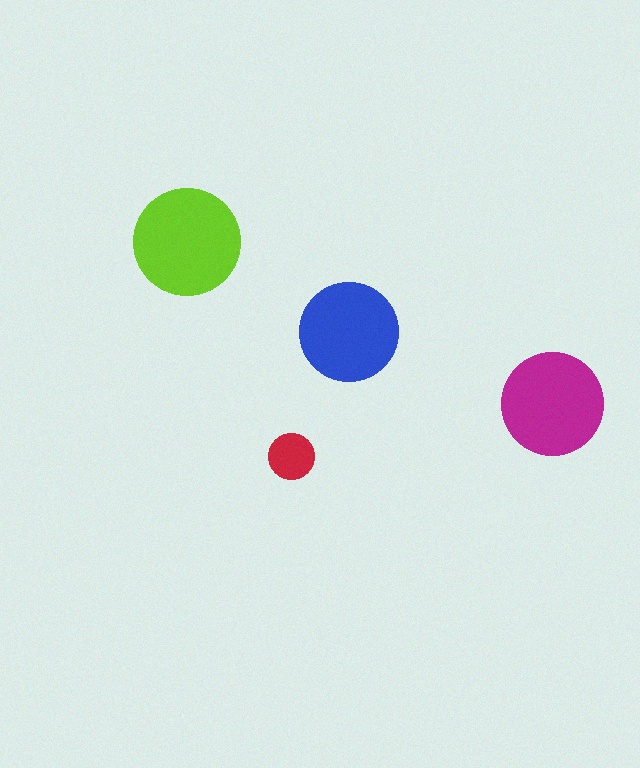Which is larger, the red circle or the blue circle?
The blue one.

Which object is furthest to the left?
The lime circle is leftmost.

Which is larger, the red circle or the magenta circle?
The magenta one.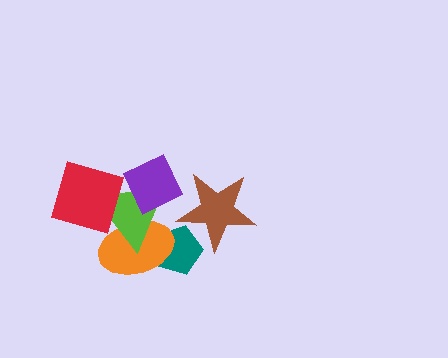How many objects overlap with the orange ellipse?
2 objects overlap with the orange ellipse.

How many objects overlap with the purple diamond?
1 object overlaps with the purple diamond.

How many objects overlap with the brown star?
1 object overlaps with the brown star.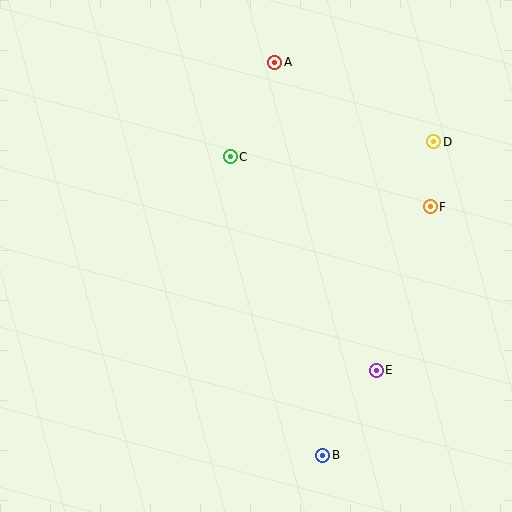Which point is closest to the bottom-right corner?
Point E is closest to the bottom-right corner.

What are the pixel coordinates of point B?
Point B is at (323, 455).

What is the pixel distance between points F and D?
The distance between F and D is 65 pixels.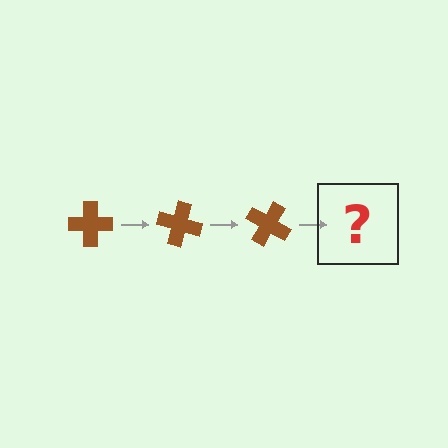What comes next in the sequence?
The next element should be a brown cross rotated 45 degrees.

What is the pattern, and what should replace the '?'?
The pattern is that the cross rotates 15 degrees each step. The '?' should be a brown cross rotated 45 degrees.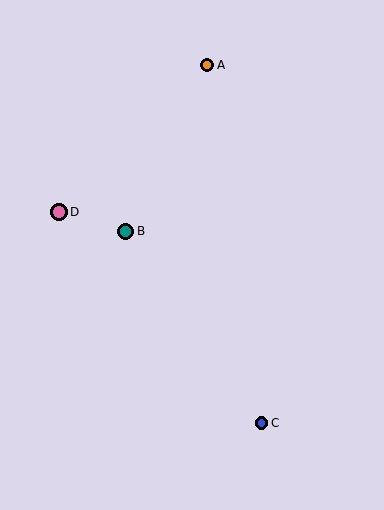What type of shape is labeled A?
Shape A is an orange circle.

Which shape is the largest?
The pink circle (labeled D) is the largest.